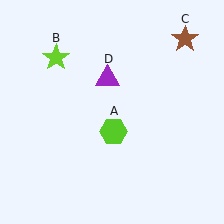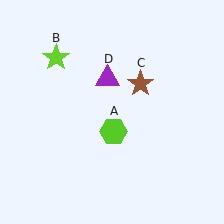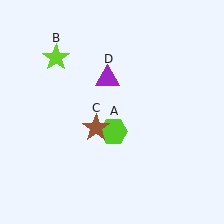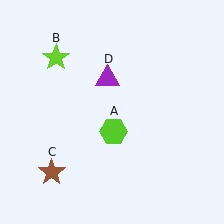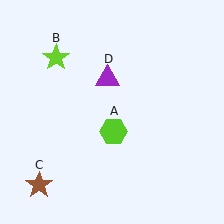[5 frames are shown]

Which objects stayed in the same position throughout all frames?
Lime hexagon (object A) and lime star (object B) and purple triangle (object D) remained stationary.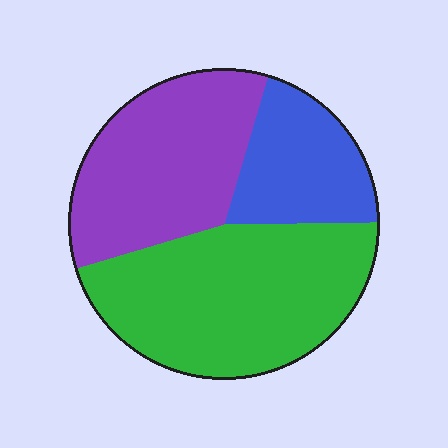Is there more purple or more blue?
Purple.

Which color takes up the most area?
Green, at roughly 45%.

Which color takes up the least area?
Blue, at roughly 20%.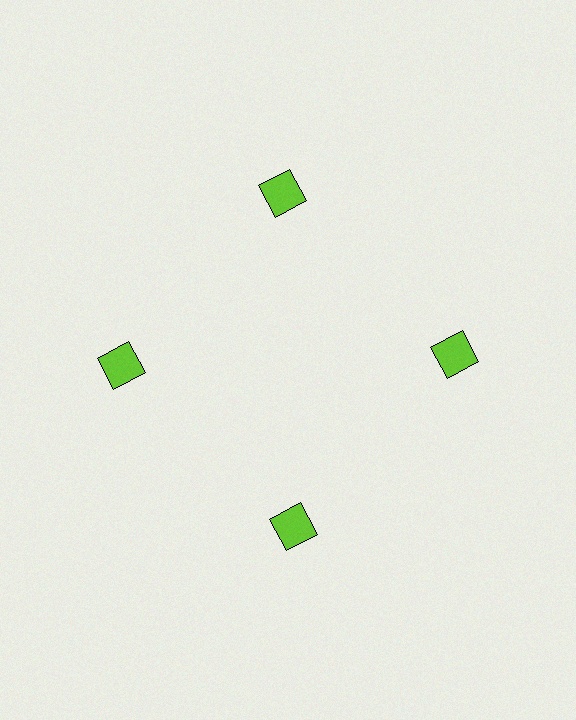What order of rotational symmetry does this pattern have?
This pattern has 4-fold rotational symmetry.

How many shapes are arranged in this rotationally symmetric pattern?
There are 4 shapes, arranged in 4 groups of 1.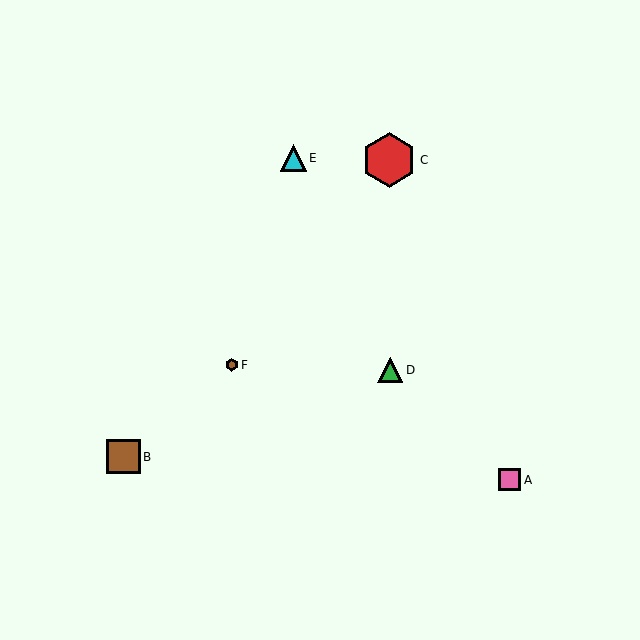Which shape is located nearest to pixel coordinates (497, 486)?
The pink square (labeled A) at (510, 480) is nearest to that location.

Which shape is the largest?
The red hexagon (labeled C) is the largest.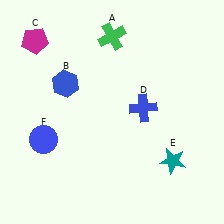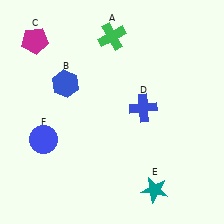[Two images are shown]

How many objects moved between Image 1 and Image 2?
1 object moved between the two images.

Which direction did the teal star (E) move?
The teal star (E) moved down.